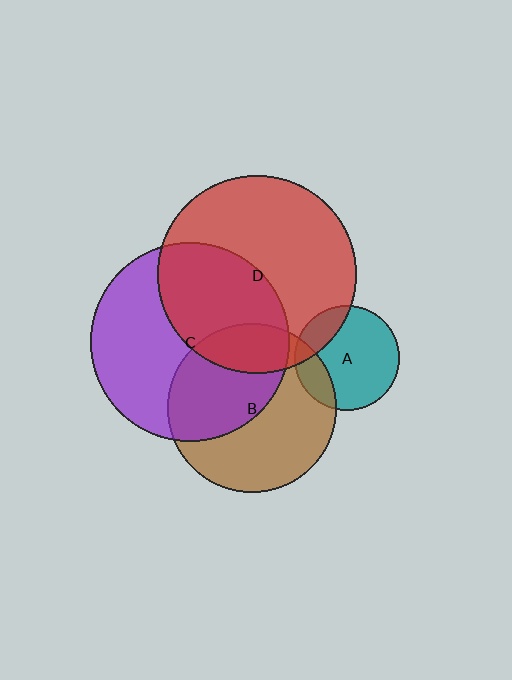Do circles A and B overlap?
Yes.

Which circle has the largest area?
Circle C (purple).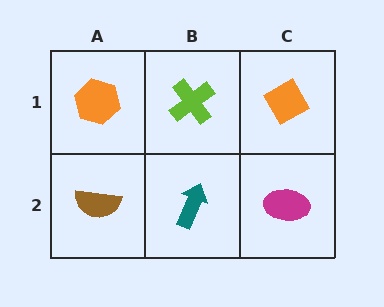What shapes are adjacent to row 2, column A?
An orange hexagon (row 1, column A), a teal arrow (row 2, column B).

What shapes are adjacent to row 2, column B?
A lime cross (row 1, column B), a brown semicircle (row 2, column A), a magenta ellipse (row 2, column C).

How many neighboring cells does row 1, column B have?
3.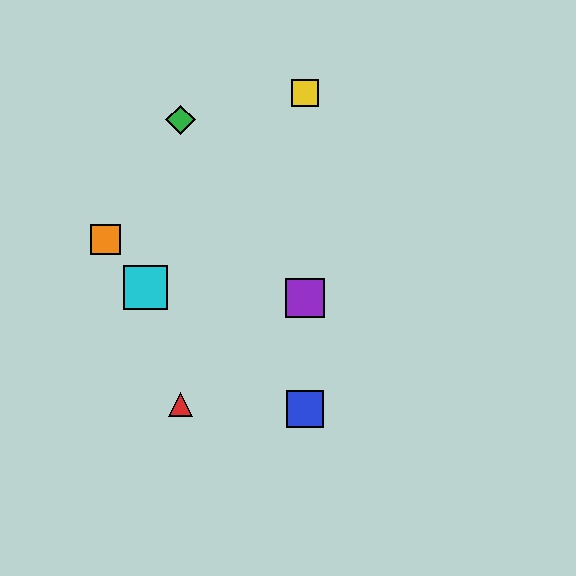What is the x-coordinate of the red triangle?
The red triangle is at x≈180.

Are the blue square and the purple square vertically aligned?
Yes, both are at x≈305.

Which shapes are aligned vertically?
The blue square, the yellow square, the purple square are aligned vertically.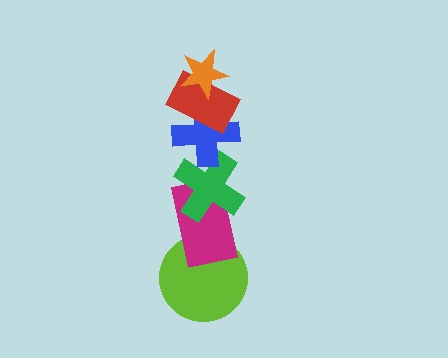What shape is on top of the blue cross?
The red rectangle is on top of the blue cross.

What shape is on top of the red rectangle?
The orange star is on top of the red rectangle.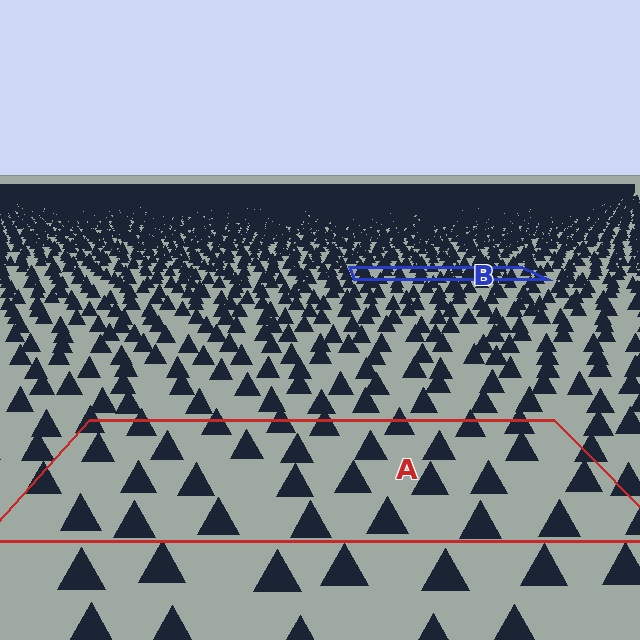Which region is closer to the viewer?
Region A is closer. The texture elements there are larger and more spread out.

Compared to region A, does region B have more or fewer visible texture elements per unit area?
Region B has more texture elements per unit area — they are packed more densely because it is farther away.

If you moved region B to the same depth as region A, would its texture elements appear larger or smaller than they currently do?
They would appear larger. At a closer depth, the same texture elements are projected at a bigger on-screen size.